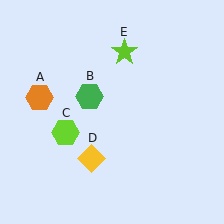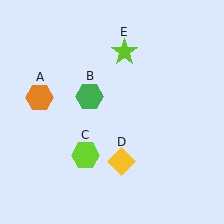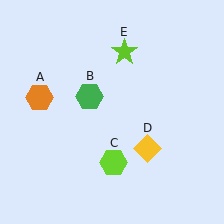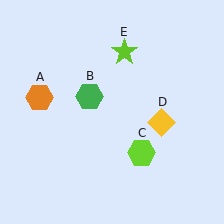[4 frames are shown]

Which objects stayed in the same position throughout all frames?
Orange hexagon (object A) and green hexagon (object B) and lime star (object E) remained stationary.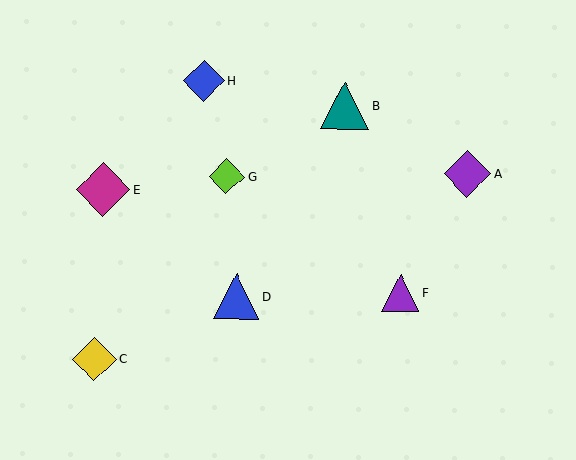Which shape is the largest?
The magenta diamond (labeled E) is the largest.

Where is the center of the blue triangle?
The center of the blue triangle is at (237, 296).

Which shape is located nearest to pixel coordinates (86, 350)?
The yellow diamond (labeled C) at (94, 359) is nearest to that location.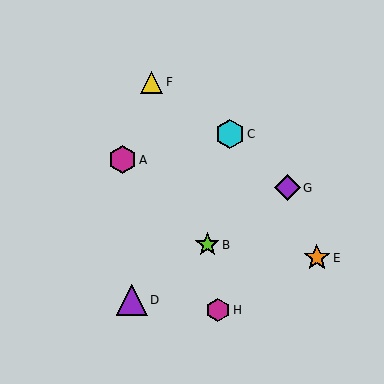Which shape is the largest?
The purple triangle (labeled D) is the largest.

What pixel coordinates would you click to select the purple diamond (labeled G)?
Click at (287, 188) to select the purple diamond G.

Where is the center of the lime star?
The center of the lime star is at (207, 245).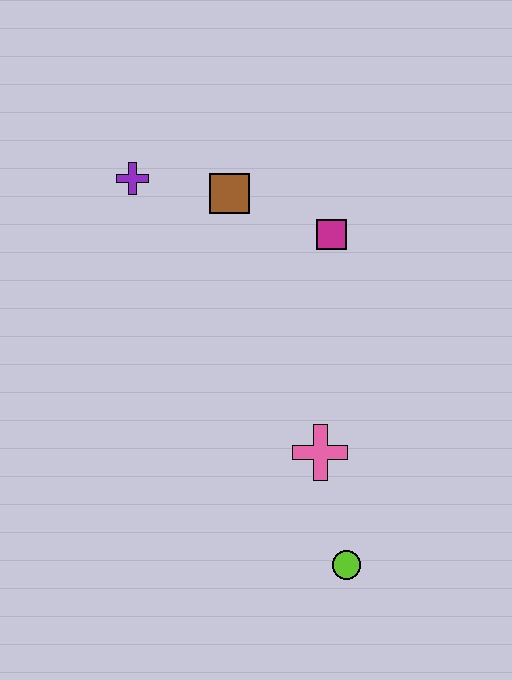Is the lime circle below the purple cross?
Yes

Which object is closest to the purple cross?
The brown square is closest to the purple cross.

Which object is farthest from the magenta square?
The lime circle is farthest from the magenta square.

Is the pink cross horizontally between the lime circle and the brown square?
Yes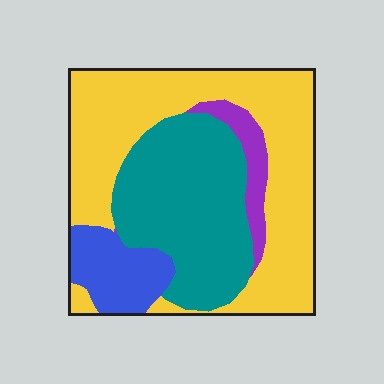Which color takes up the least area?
Purple, at roughly 5%.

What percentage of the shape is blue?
Blue takes up about one tenth (1/10) of the shape.